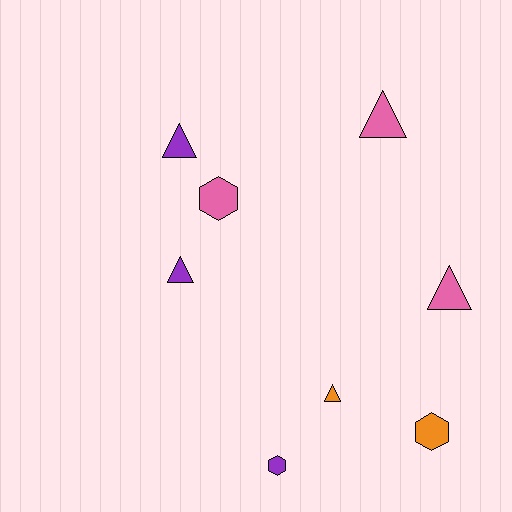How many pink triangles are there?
There are 2 pink triangles.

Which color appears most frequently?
Purple, with 3 objects.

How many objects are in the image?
There are 8 objects.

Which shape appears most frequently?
Triangle, with 5 objects.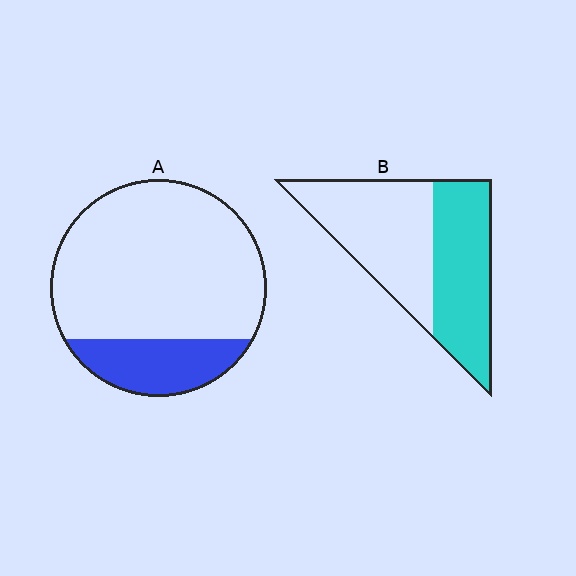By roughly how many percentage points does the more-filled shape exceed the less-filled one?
By roughly 25 percentage points (B over A).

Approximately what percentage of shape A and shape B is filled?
A is approximately 20% and B is approximately 45%.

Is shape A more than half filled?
No.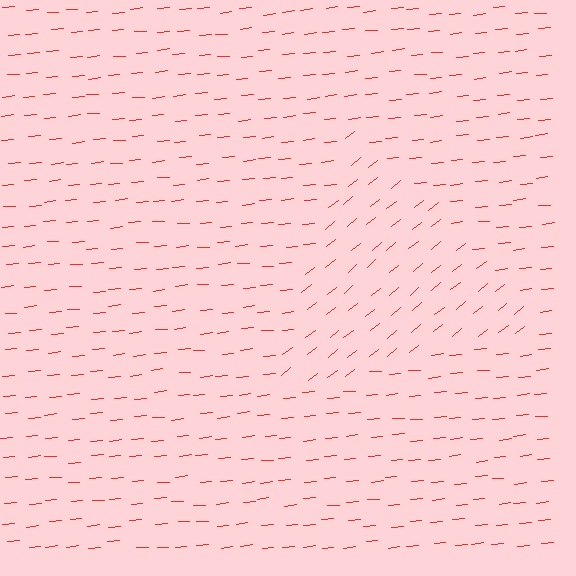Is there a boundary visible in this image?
Yes, there is a texture boundary formed by a change in line orientation.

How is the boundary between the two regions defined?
The boundary is defined purely by a change in line orientation (approximately 34 degrees difference). All lines are the same color and thickness.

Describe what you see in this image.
The image is filled with small red line segments. A triangle region in the image has lines oriented differently from the surrounding lines, creating a visible texture boundary.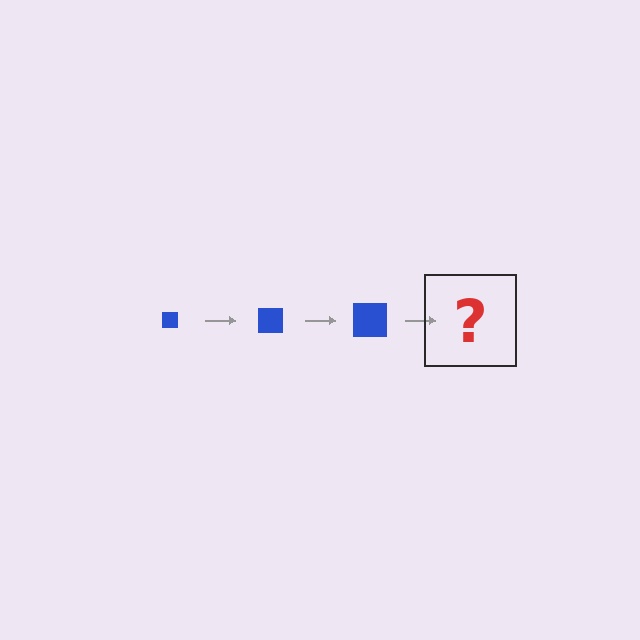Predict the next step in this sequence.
The next step is a blue square, larger than the previous one.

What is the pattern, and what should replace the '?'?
The pattern is that the square gets progressively larger each step. The '?' should be a blue square, larger than the previous one.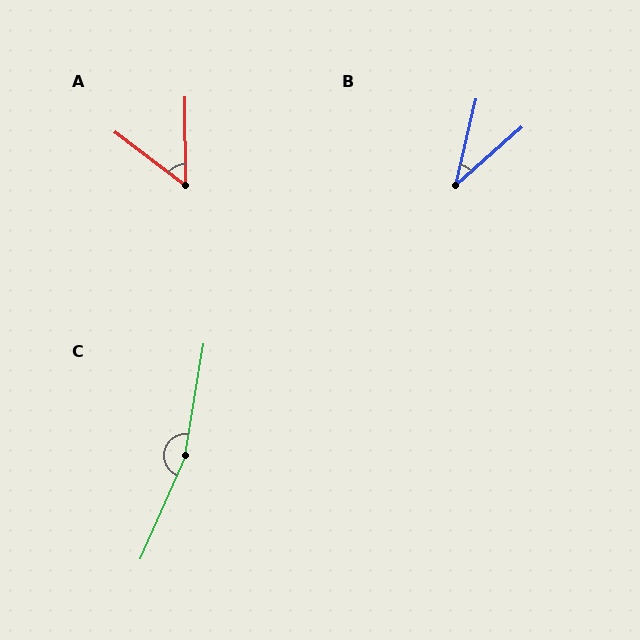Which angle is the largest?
C, at approximately 166 degrees.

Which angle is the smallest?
B, at approximately 35 degrees.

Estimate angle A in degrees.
Approximately 53 degrees.